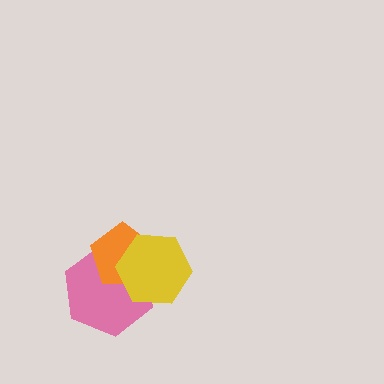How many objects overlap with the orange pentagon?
2 objects overlap with the orange pentagon.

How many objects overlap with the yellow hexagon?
2 objects overlap with the yellow hexagon.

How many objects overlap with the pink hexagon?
2 objects overlap with the pink hexagon.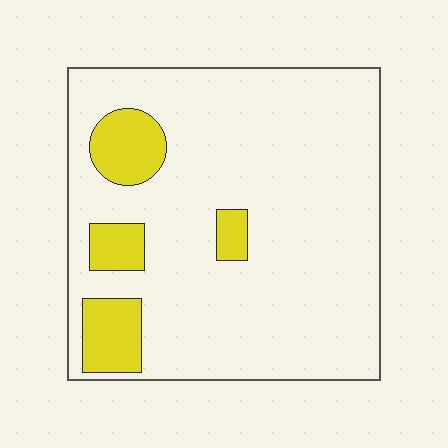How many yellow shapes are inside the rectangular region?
4.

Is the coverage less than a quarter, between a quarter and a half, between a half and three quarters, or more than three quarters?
Less than a quarter.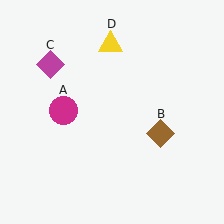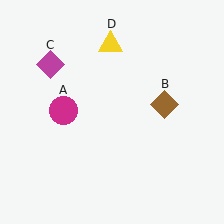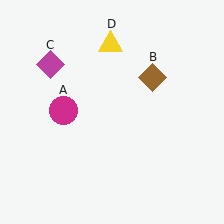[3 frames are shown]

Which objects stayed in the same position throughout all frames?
Magenta circle (object A) and magenta diamond (object C) and yellow triangle (object D) remained stationary.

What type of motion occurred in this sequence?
The brown diamond (object B) rotated counterclockwise around the center of the scene.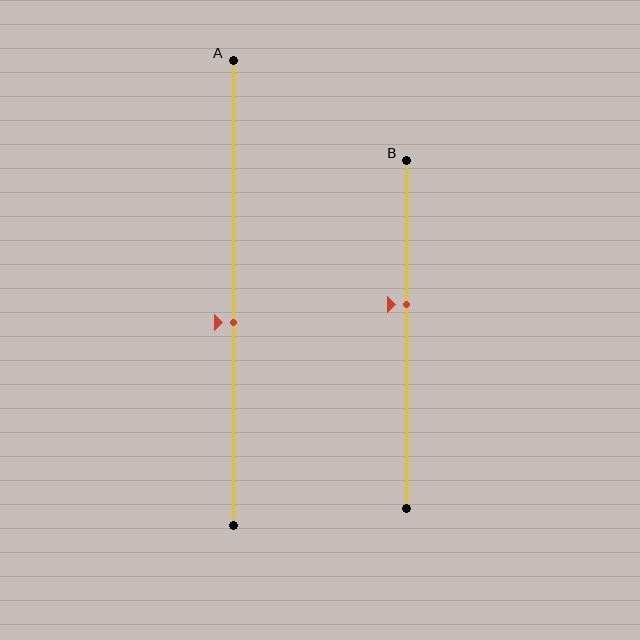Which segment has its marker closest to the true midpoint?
Segment A has its marker closest to the true midpoint.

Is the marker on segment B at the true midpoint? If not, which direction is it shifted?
No, the marker on segment B is shifted upward by about 9% of the segment length.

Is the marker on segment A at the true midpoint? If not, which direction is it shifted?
No, the marker on segment A is shifted downward by about 6% of the segment length.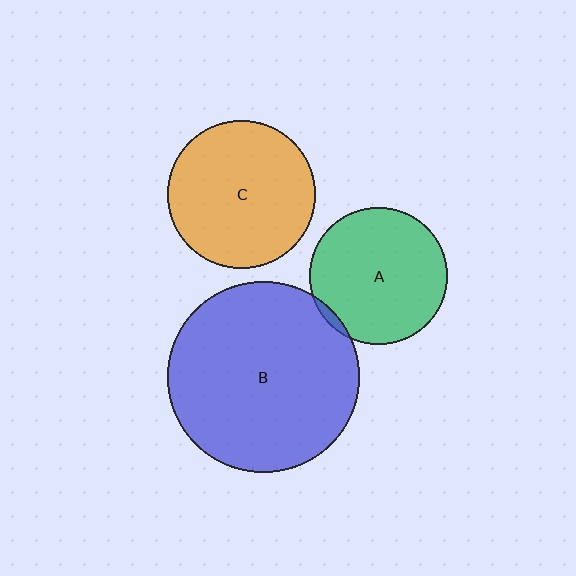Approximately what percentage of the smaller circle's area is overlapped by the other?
Approximately 5%.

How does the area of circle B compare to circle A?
Approximately 1.9 times.